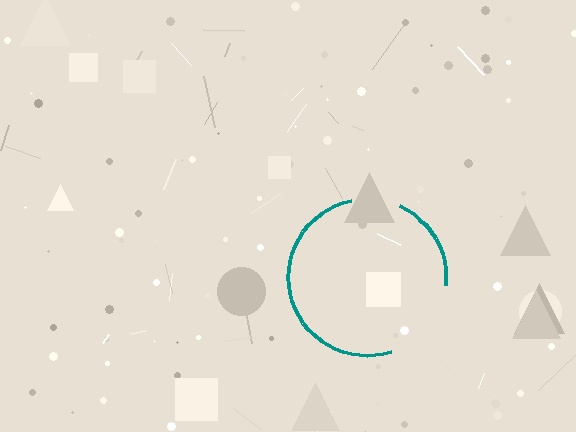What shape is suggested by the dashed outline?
The dashed outline suggests a circle.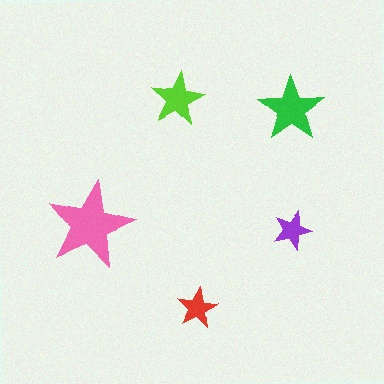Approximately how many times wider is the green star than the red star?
About 1.5 times wider.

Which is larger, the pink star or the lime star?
The pink one.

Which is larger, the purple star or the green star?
The green one.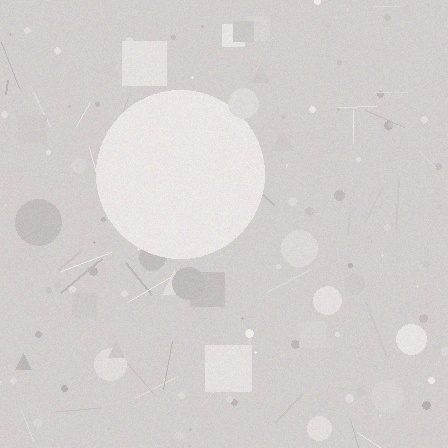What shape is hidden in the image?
A circle is hidden in the image.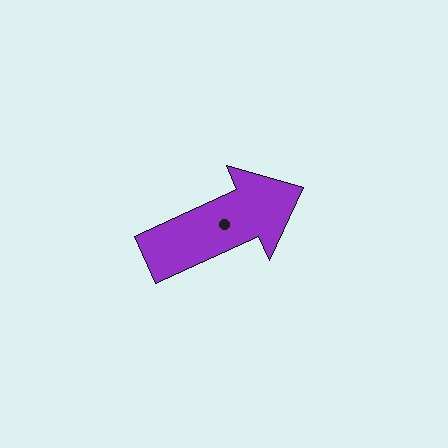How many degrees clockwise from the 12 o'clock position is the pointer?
Approximately 65 degrees.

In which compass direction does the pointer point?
Northeast.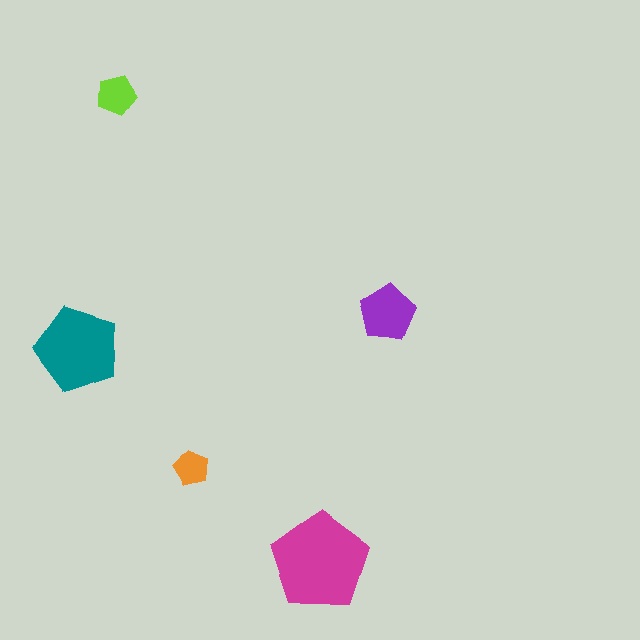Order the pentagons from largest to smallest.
the magenta one, the teal one, the purple one, the lime one, the orange one.